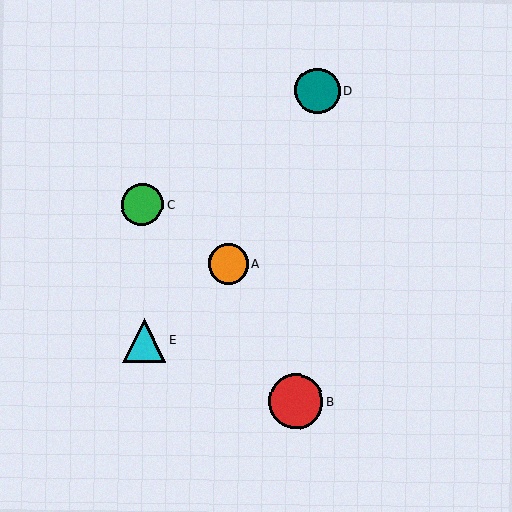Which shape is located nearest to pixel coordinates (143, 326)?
The cyan triangle (labeled E) at (144, 340) is nearest to that location.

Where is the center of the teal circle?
The center of the teal circle is at (317, 90).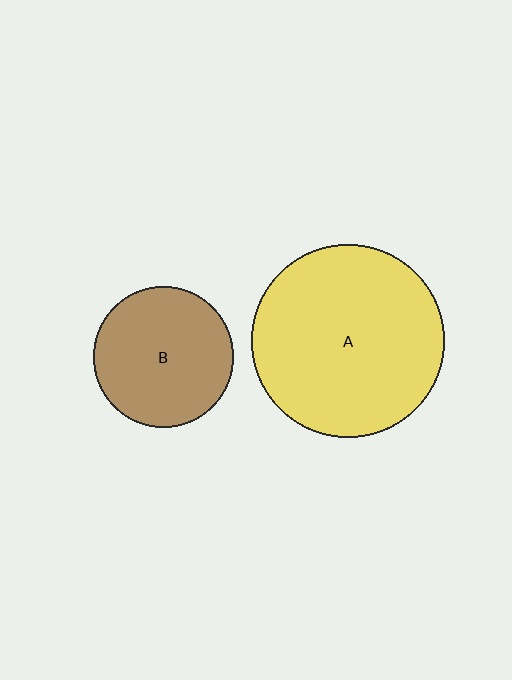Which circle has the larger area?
Circle A (yellow).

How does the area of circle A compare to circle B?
Approximately 1.9 times.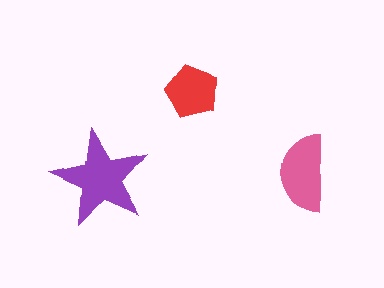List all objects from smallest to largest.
The red pentagon, the pink semicircle, the purple star.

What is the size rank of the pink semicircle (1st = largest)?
2nd.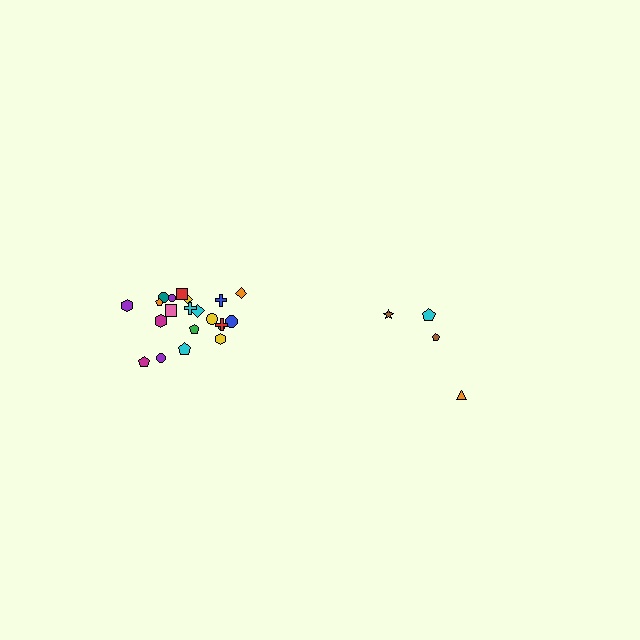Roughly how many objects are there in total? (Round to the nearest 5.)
Roughly 25 objects in total.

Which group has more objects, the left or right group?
The left group.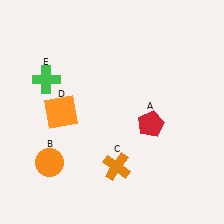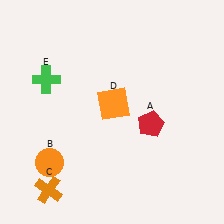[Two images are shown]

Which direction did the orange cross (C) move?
The orange cross (C) moved left.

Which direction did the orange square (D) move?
The orange square (D) moved right.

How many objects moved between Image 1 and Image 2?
2 objects moved between the two images.